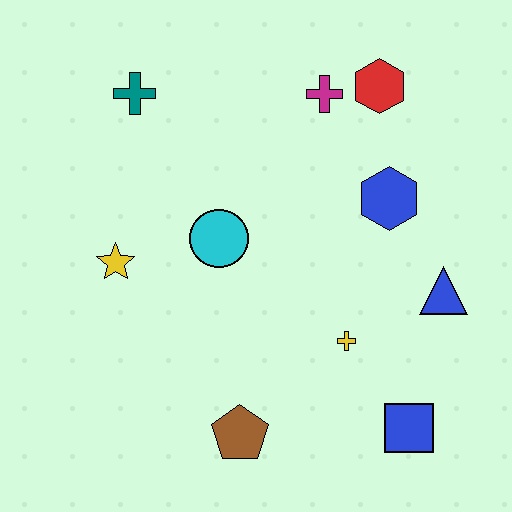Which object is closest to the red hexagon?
The magenta cross is closest to the red hexagon.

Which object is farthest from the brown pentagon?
The red hexagon is farthest from the brown pentagon.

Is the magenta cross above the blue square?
Yes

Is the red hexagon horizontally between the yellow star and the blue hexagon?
Yes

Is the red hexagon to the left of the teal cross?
No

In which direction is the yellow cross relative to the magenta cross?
The yellow cross is below the magenta cross.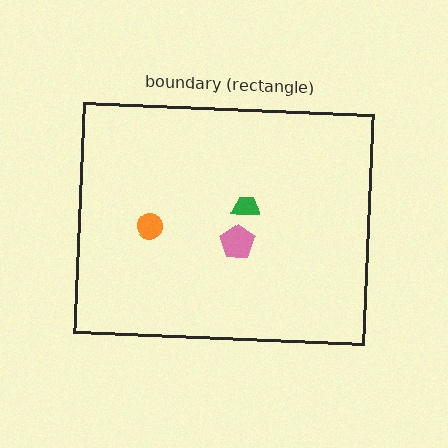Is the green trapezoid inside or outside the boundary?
Inside.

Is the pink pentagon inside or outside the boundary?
Inside.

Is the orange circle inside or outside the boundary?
Inside.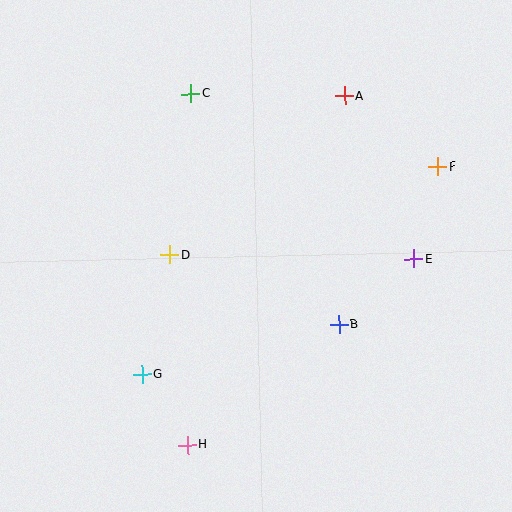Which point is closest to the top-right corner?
Point F is closest to the top-right corner.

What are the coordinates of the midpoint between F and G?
The midpoint between F and G is at (290, 270).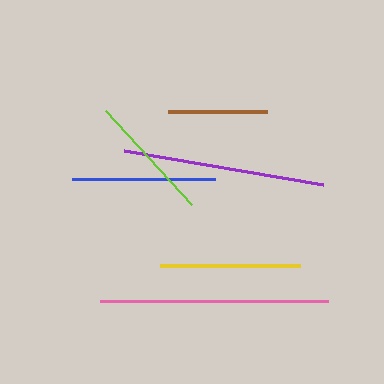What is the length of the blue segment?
The blue segment is approximately 143 pixels long.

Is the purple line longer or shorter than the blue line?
The purple line is longer than the blue line.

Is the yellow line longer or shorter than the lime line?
The yellow line is longer than the lime line.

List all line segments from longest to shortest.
From longest to shortest: pink, purple, blue, yellow, lime, brown.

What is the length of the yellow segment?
The yellow segment is approximately 140 pixels long.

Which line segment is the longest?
The pink line is the longest at approximately 228 pixels.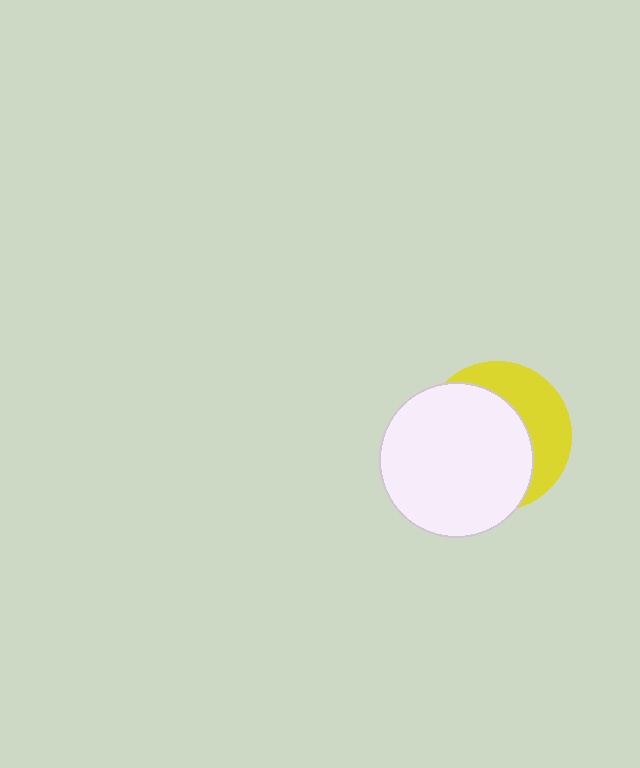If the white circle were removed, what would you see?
You would see the complete yellow circle.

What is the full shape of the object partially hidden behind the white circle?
The partially hidden object is a yellow circle.